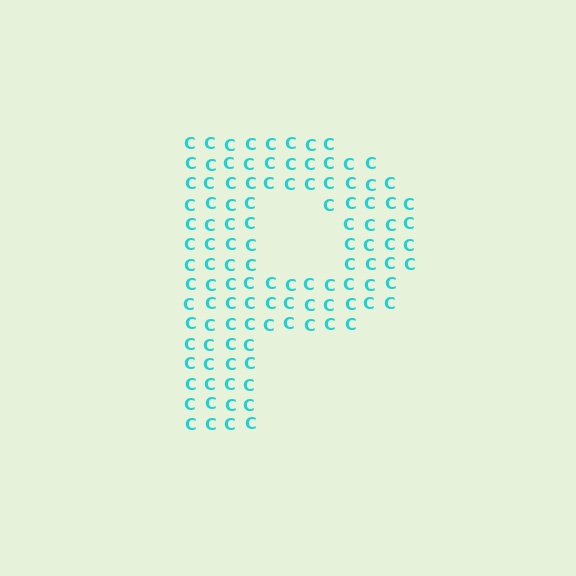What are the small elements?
The small elements are letter C's.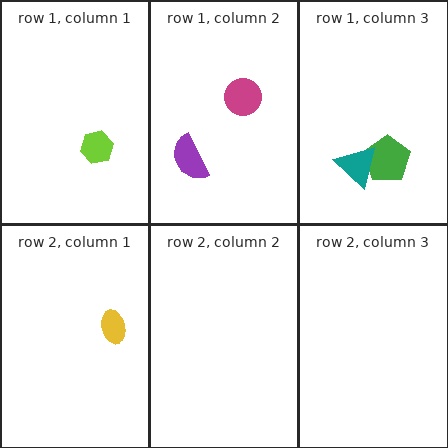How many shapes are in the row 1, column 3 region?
2.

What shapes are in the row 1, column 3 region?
The green pentagon, the teal triangle.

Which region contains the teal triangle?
The row 1, column 3 region.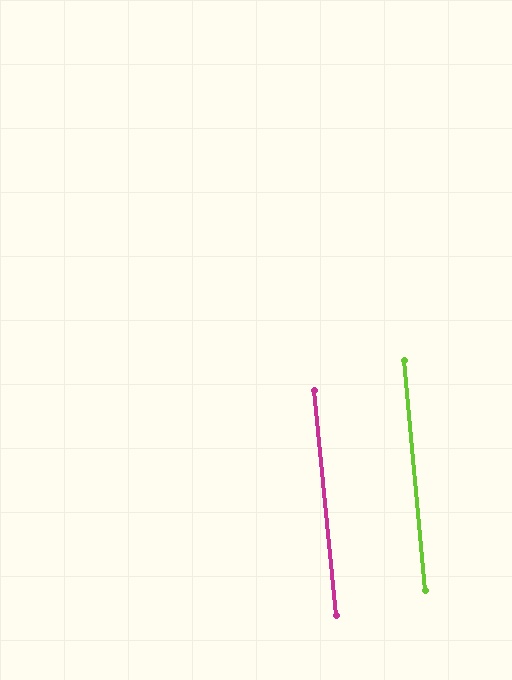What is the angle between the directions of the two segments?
Approximately 0 degrees.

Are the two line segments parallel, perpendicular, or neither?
Parallel — their directions differ by only 0.4°.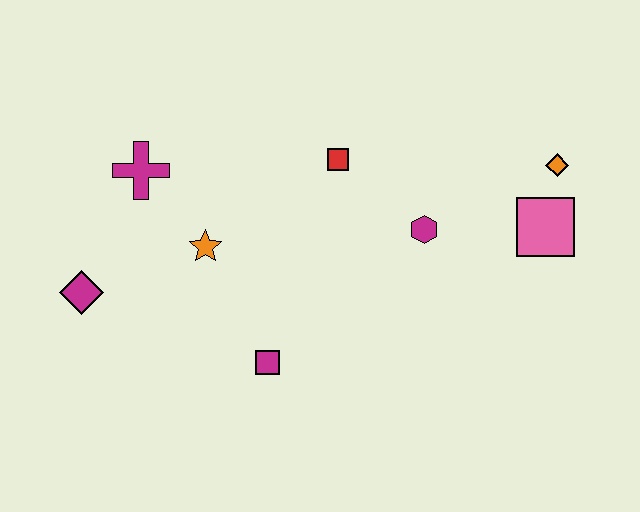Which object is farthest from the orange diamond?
The magenta diamond is farthest from the orange diamond.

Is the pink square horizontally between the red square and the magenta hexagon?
No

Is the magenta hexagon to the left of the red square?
No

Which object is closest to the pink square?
The orange diamond is closest to the pink square.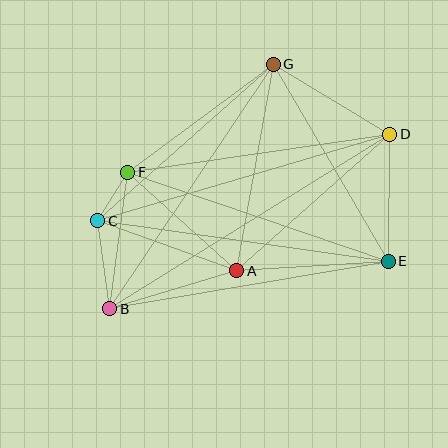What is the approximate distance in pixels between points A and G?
The distance between A and G is approximately 209 pixels.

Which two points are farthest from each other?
Points B and D are farthest from each other.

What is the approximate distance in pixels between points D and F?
The distance between D and F is approximately 265 pixels.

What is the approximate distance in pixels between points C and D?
The distance between C and D is approximately 304 pixels.